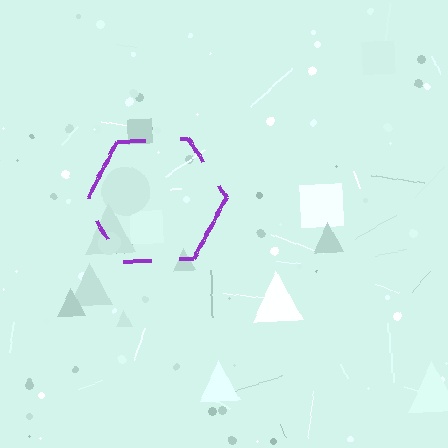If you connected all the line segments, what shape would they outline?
They would outline a hexagon.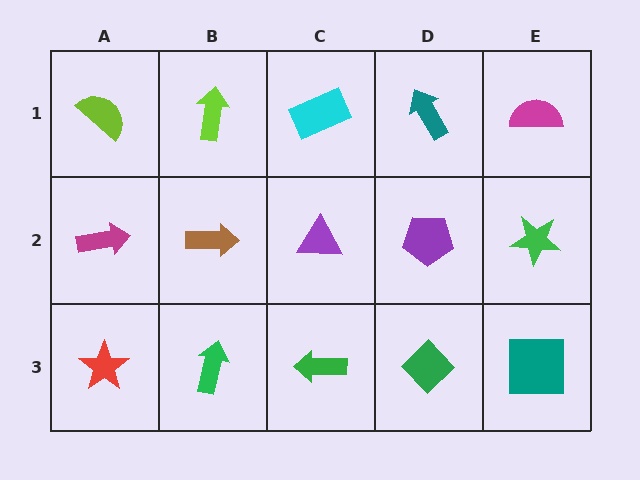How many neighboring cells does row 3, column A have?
2.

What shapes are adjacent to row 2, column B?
A lime arrow (row 1, column B), a green arrow (row 3, column B), a magenta arrow (row 2, column A), a purple triangle (row 2, column C).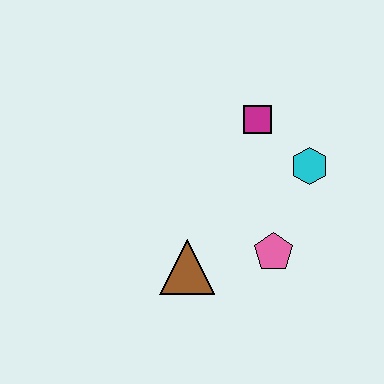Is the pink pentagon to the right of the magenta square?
Yes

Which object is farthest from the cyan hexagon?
The brown triangle is farthest from the cyan hexagon.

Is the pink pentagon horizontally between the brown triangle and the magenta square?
No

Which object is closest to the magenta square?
The cyan hexagon is closest to the magenta square.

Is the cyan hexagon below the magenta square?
Yes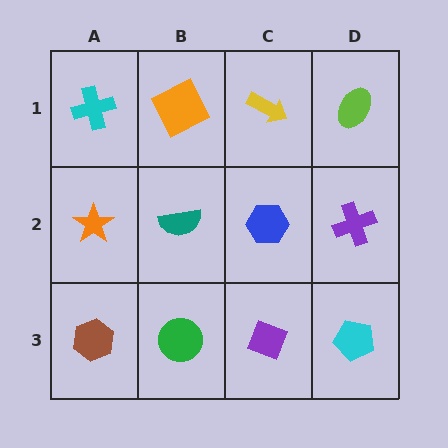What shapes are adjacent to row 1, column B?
A teal semicircle (row 2, column B), a cyan cross (row 1, column A), a yellow arrow (row 1, column C).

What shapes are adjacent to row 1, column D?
A purple cross (row 2, column D), a yellow arrow (row 1, column C).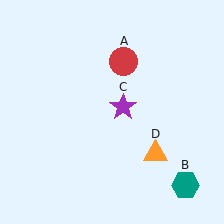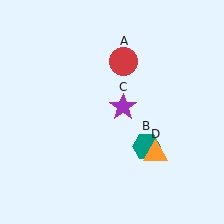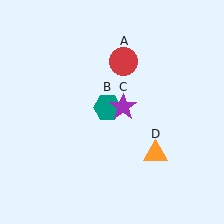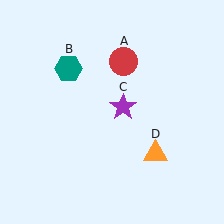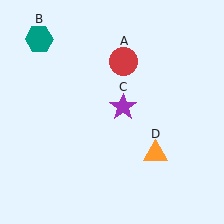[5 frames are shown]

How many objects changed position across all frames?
1 object changed position: teal hexagon (object B).